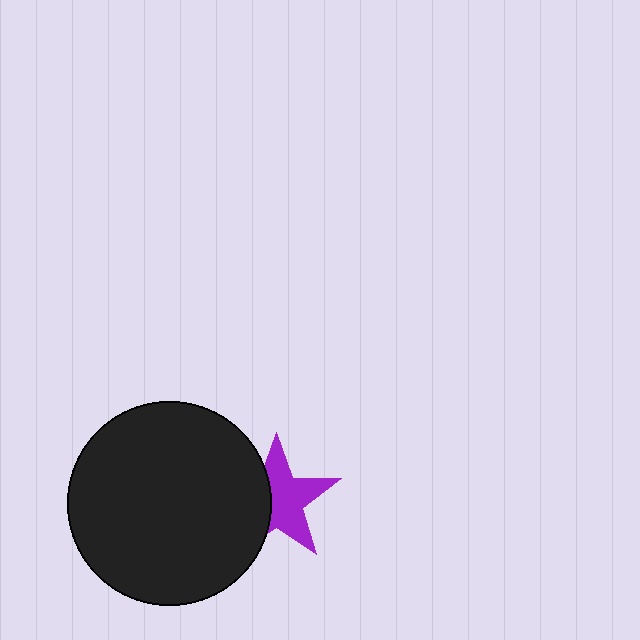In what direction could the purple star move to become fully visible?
The purple star could move right. That would shift it out from behind the black circle entirely.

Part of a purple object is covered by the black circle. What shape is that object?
It is a star.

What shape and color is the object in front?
The object in front is a black circle.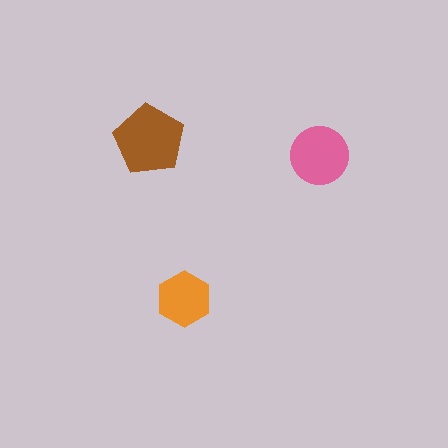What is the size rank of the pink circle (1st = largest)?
2nd.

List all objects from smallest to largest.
The orange hexagon, the pink circle, the brown pentagon.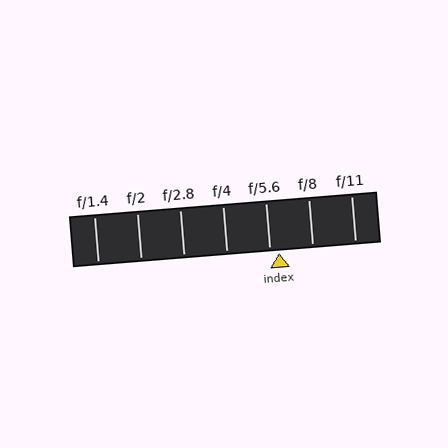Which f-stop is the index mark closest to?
The index mark is closest to f/5.6.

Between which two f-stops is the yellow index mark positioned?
The index mark is between f/5.6 and f/8.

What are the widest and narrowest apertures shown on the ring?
The widest aperture shown is f/1.4 and the narrowest is f/11.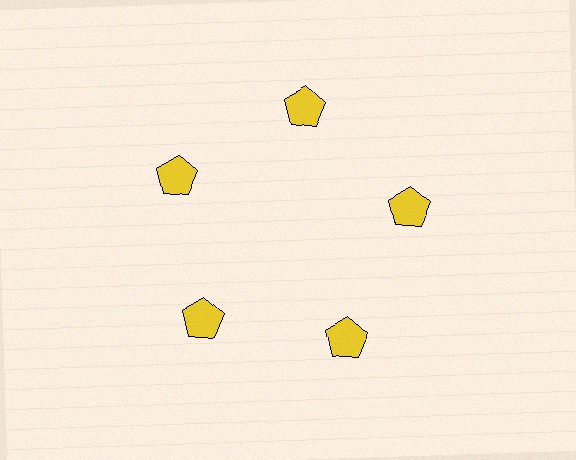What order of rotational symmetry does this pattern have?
This pattern has 5-fold rotational symmetry.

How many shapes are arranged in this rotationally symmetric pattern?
There are 5 shapes, arranged in 5 groups of 1.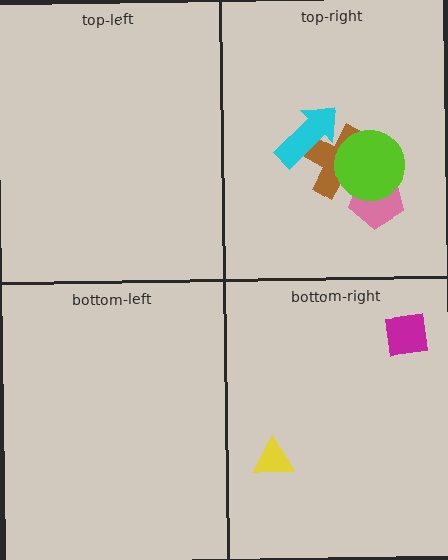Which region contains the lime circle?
The top-right region.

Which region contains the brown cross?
The top-right region.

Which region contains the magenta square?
The bottom-right region.